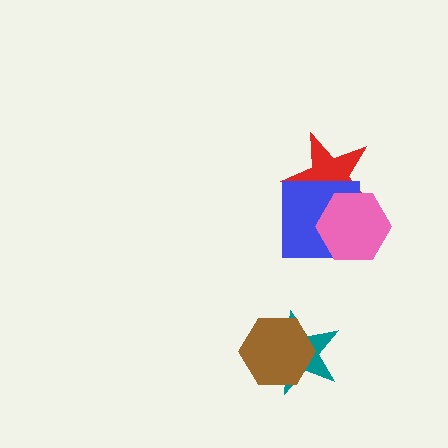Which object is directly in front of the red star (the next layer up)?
The blue square is directly in front of the red star.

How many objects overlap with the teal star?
1 object overlaps with the teal star.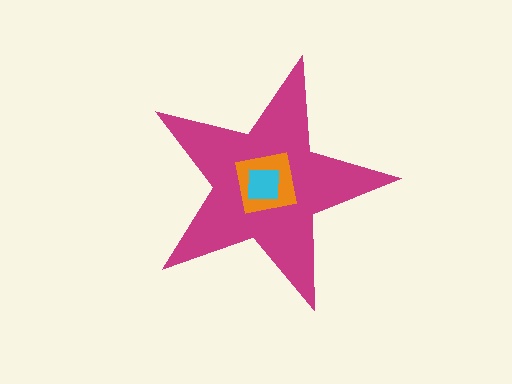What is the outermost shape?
The magenta star.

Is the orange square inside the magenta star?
Yes.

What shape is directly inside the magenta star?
The orange square.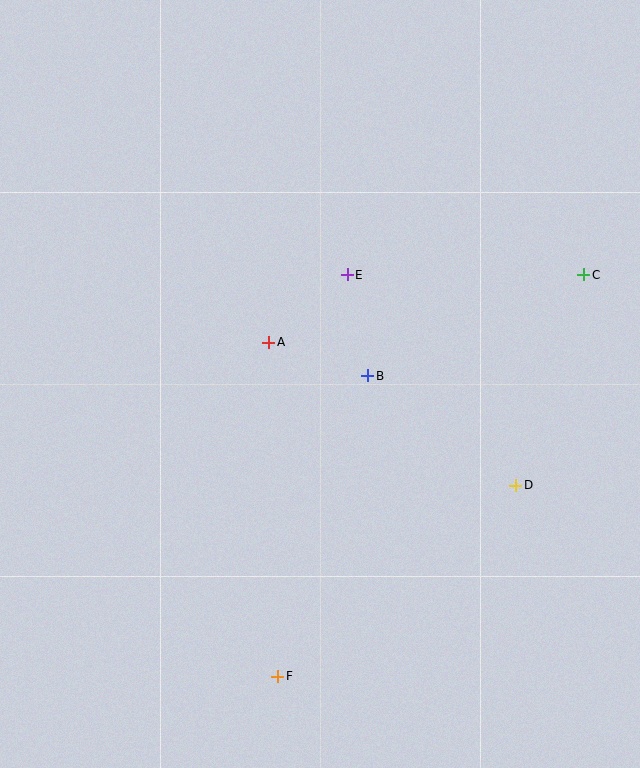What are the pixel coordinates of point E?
Point E is at (347, 275).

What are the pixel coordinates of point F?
Point F is at (278, 676).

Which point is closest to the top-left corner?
Point A is closest to the top-left corner.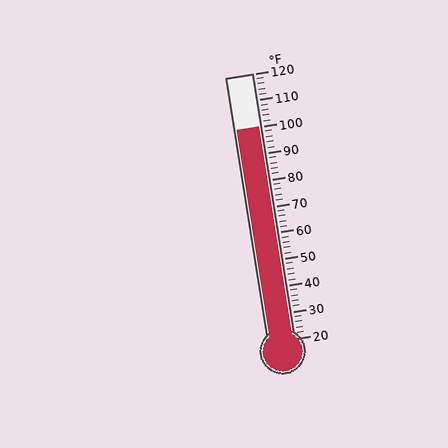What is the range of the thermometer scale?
The thermometer scale ranges from 20°F to 120°F.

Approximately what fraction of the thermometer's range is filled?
The thermometer is filled to approximately 80% of its range.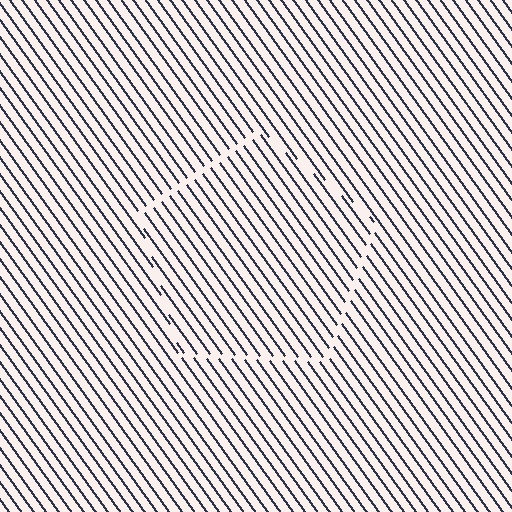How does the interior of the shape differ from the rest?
The interior of the shape contains the same grating, shifted by half a period — the contour is defined by the phase discontinuity where line-ends from the inner and outer gratings abut.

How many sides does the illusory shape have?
5 sides — the line-ends trace a pentagon.